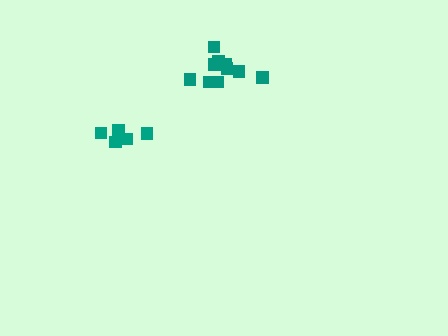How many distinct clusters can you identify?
There are 2 distinct clusters.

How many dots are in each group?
Group 1: 10 dots, Group 2: 5 dots (15 total).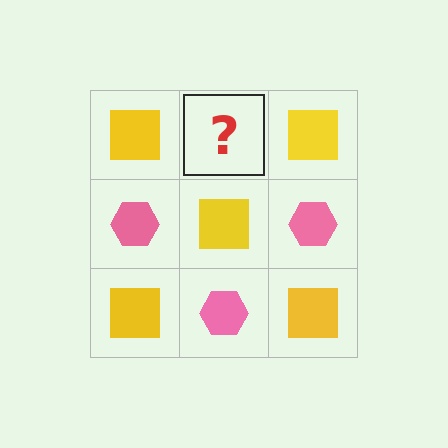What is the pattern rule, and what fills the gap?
The rule is that it alternates yellow square and pink hexagon in a checkerboard pattern. The gap should be filled with a pink hexagon.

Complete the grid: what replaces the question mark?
The question mark should be replaced with a pink hexagon.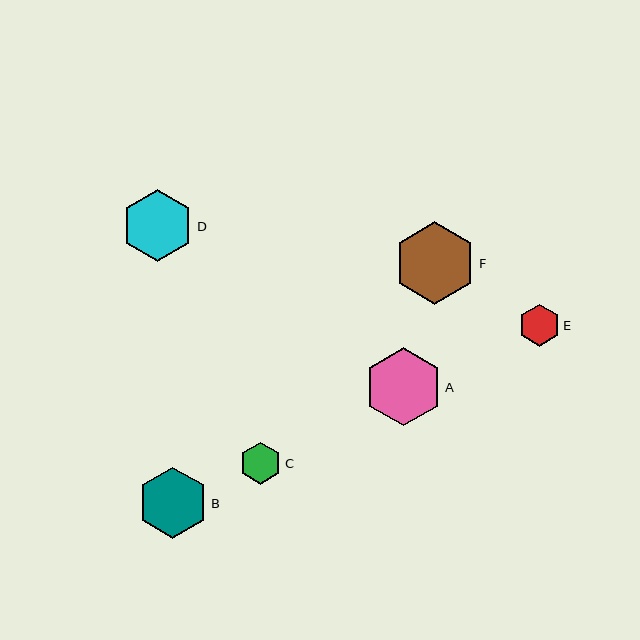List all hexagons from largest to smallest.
From largest to smallest: F, A, D, B, C, E.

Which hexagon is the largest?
Hexagon F is the largest with a size of approximately 83 pixels.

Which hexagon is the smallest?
Hexagon E is the smallest with a size of approximately 42 pixels.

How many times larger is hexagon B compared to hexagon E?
Hexagon B is approximately 1.7 times the size of hexagon E.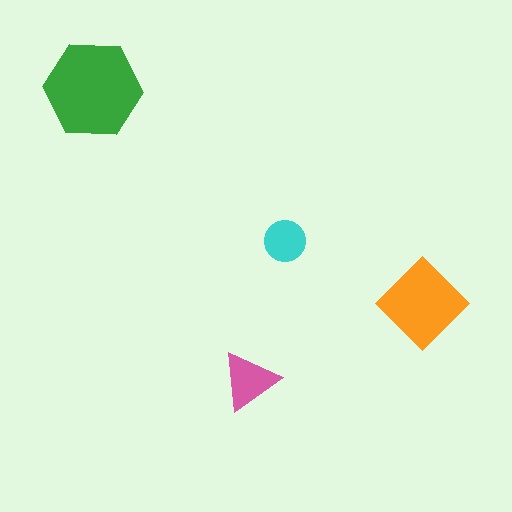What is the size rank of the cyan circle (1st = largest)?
4th.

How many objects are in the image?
There are 4 objects in the image.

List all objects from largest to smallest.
The green hexagon, the orange diamond, the pink triangle, the cyan circle.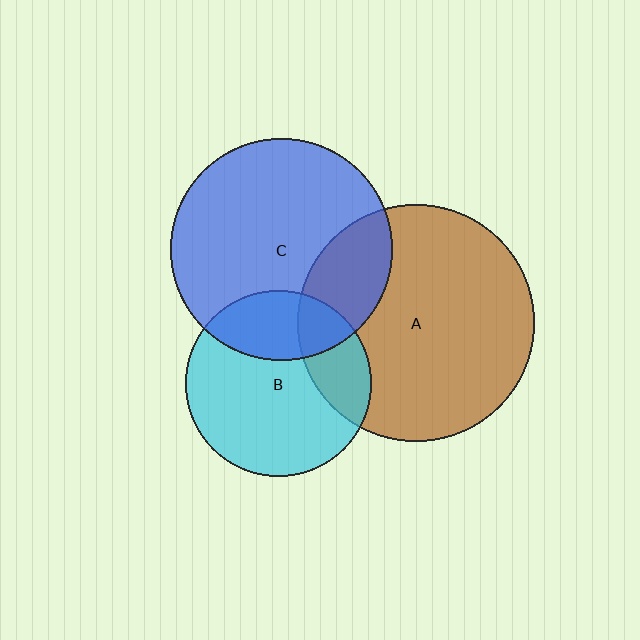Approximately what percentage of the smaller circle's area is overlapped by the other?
Approximately 25%.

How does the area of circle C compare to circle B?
Approximately 1.4 times.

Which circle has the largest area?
Circle A (brown).